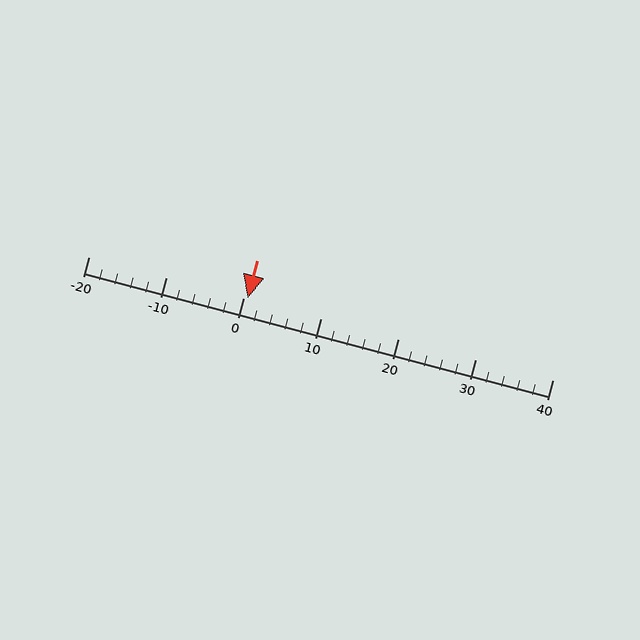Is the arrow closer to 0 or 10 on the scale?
The arrow is closer to 0.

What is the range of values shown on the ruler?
The ruler shows values from -20 to 40.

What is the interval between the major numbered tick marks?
The major tick marks are spaced 10 units apart.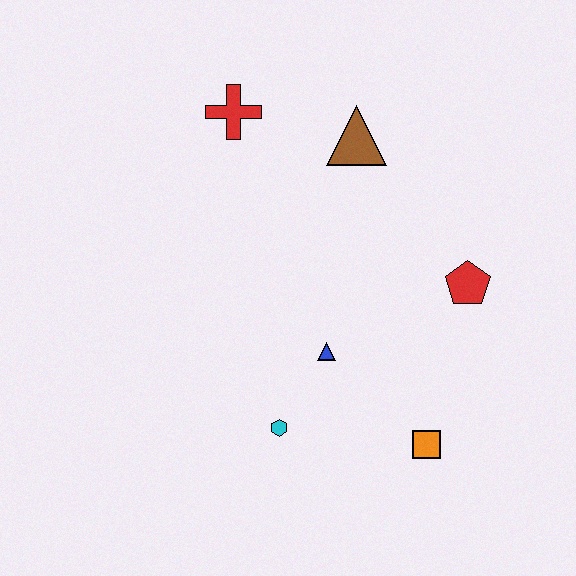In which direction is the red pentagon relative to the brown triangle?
The red pentagon is below the brown triangle.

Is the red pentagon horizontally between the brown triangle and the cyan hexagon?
No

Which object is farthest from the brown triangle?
The orange square is farthest from the brown triangle.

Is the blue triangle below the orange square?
No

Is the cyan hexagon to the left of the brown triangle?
Yes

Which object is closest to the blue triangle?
The cyan hexagon is closest to the blue triangle.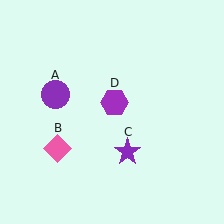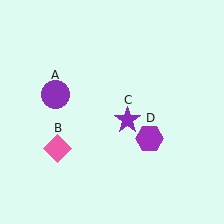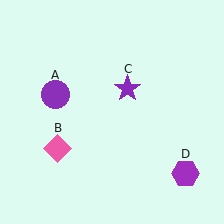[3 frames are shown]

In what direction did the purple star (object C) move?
The purple star (object C) moved up.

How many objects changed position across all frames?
2 objects changed position: purple star (object C), purple hexagon (object D).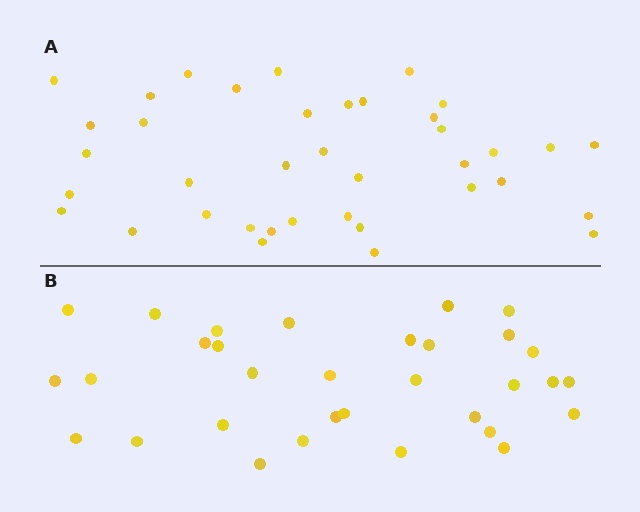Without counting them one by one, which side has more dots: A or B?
Region A (the top region) has more dots.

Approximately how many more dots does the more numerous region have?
Region A has about 6 more dots than region B.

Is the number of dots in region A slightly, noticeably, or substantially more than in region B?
Region A has only slightly more — the two regions are fairly close. The ratio is roughly 1.2 to 1.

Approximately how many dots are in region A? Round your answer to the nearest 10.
About 40 dots. (The exact count is 38, which rounds to 40.)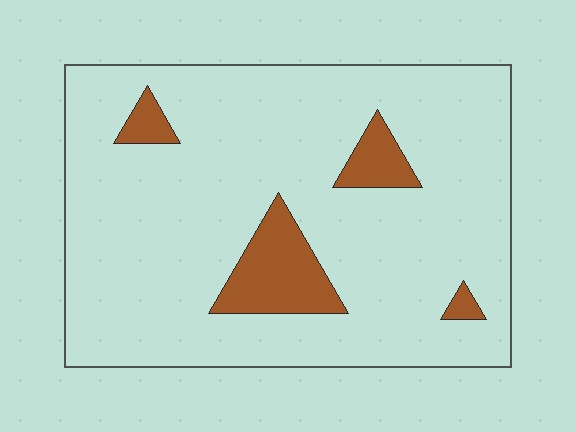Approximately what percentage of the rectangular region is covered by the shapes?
Approximately 10%.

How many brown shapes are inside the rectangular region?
4.